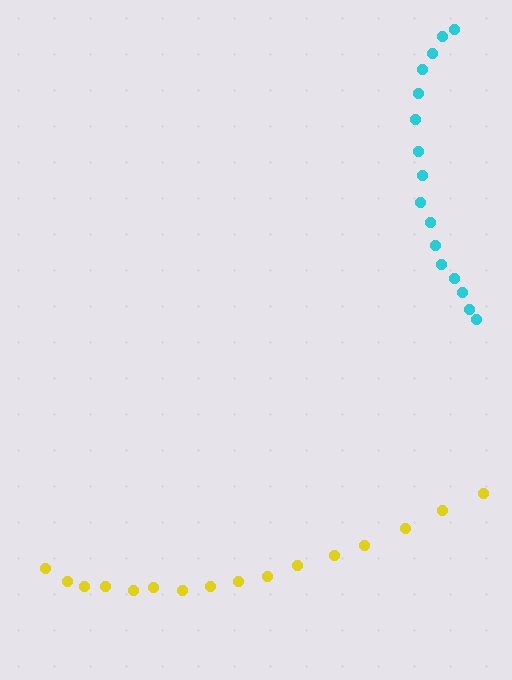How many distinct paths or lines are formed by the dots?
There are 2 distinct paths.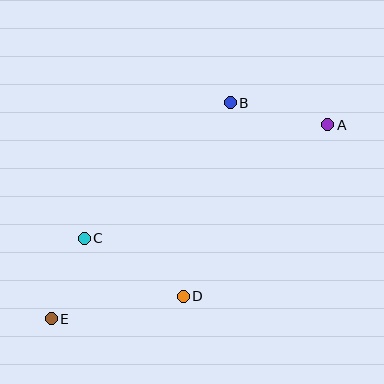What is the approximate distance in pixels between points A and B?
The distance between A and B is approximately 100 pixels.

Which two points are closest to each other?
Points C and E are closest to each other.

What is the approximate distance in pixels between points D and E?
The distance between D and E is approximately 134 pixels.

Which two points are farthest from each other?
Points A and E are farthest from each other.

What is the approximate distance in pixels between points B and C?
The distance between B and C is approximately 199 pixels.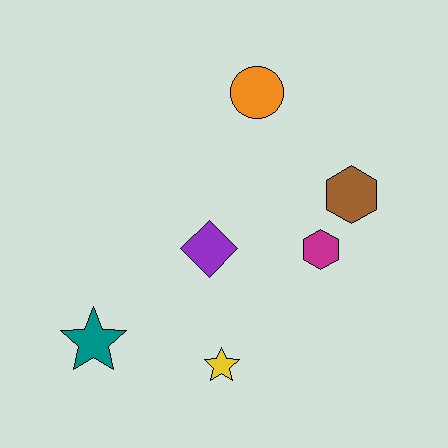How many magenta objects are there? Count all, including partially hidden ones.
There is 1 magenta object.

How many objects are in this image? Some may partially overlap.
There are 6 objects.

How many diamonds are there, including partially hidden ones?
There is 1 diamond.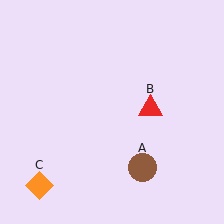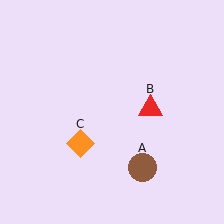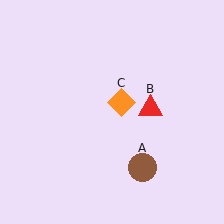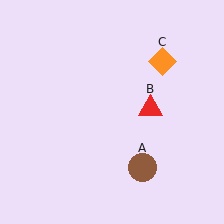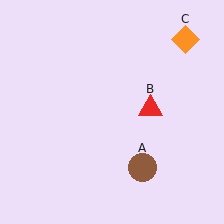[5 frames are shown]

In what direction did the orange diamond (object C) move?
The orange diamond (object C) moved up and to the right.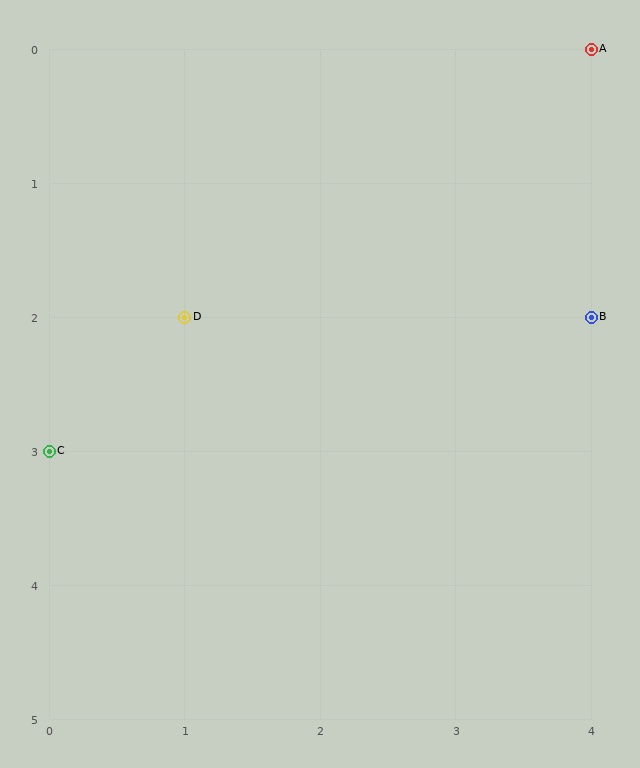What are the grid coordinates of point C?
Point C is at grid coordinates (0, 3).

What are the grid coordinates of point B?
Point B is at grid coordinates (4, 2).